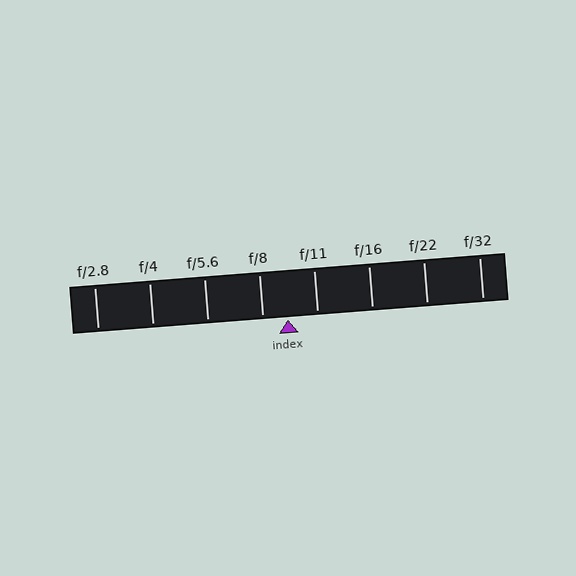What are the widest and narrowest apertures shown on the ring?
The widest aperture shown is f/2.8 and the narrowest is f/32.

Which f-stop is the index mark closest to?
The index mark is closest to f/8.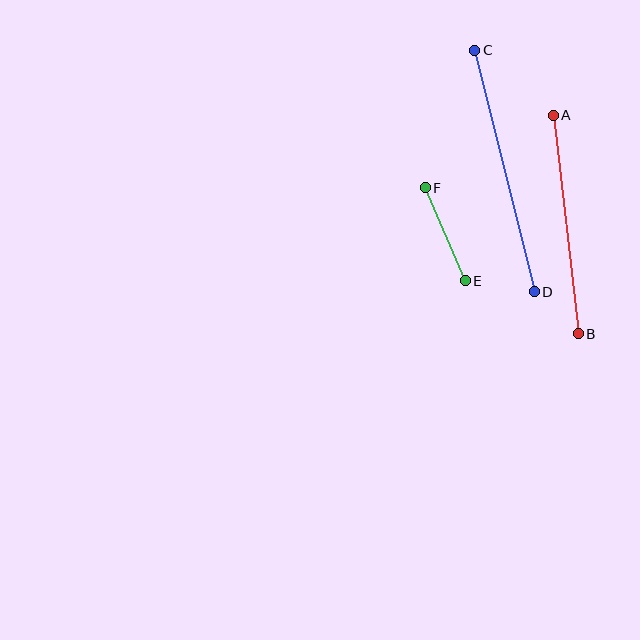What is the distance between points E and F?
The distance is approximately 101 pixels.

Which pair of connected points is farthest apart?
Points C and D are farthest apart.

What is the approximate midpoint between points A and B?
The midpoint is at approximately (566, 225) pixels.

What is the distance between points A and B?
The distance is approximately 220 pixels.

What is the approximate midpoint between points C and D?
The midpoint is at approximately (504, 171) pixels.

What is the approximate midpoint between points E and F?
The midpoint is at approximately (445, 234) pixels.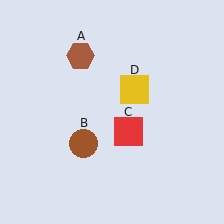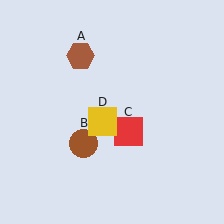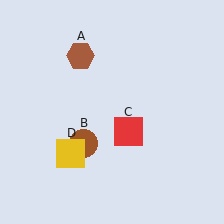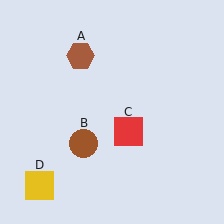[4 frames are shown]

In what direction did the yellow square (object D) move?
The yellow square (object D) moved down and to the left.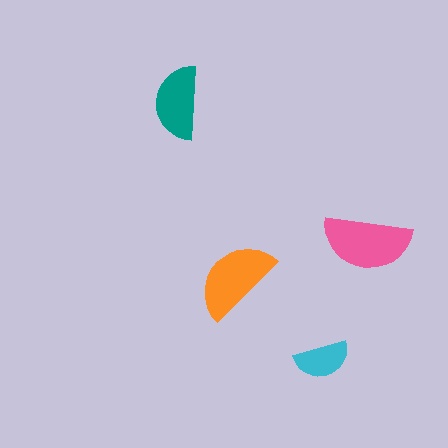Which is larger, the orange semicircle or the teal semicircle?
The orange one.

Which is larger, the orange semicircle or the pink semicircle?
The pink one.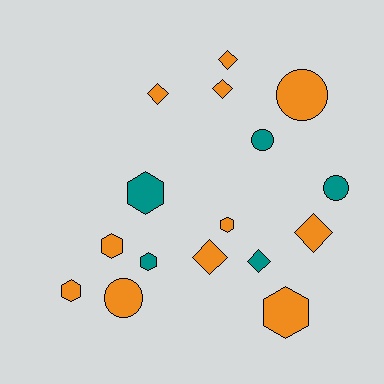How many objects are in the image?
There are 16 objects.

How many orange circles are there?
There are 2 orange circles.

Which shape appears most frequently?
Diamond, with 6 objects.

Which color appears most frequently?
Orange, with 11 objects.